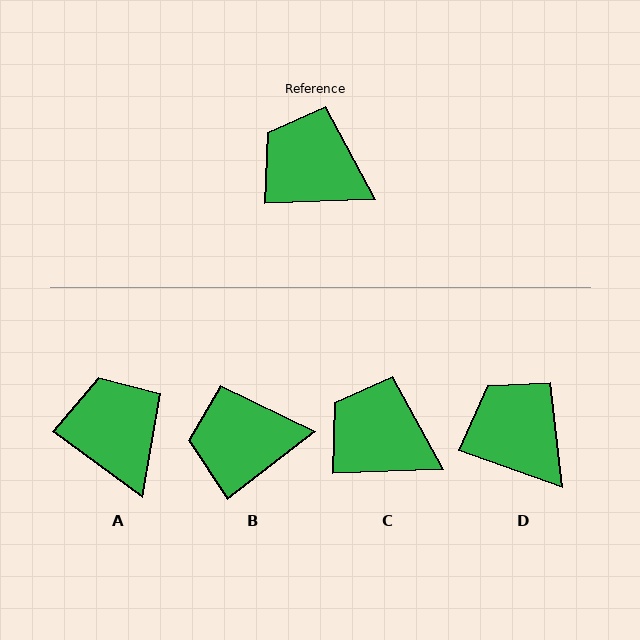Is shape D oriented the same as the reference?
No, it is off by about 22 degrees.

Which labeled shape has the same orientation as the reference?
C.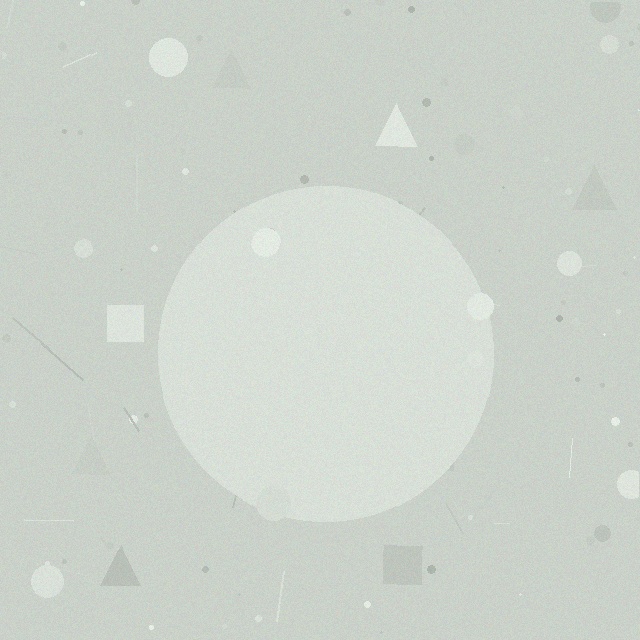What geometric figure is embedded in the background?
A circle is embedded in the background.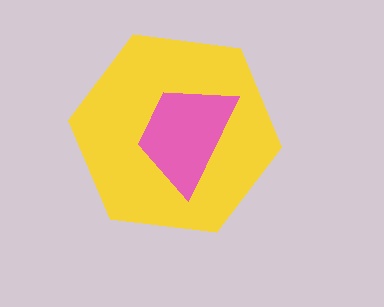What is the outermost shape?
The yellow hexagon.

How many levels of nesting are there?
2.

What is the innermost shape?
The pink trapezoid.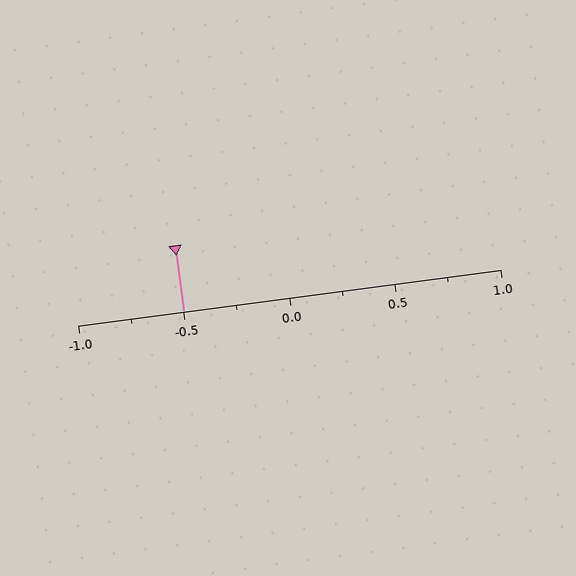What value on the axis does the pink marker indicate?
The marker indicates approximately -0.5.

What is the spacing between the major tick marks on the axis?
The major ticks are spaced 0.5 apart.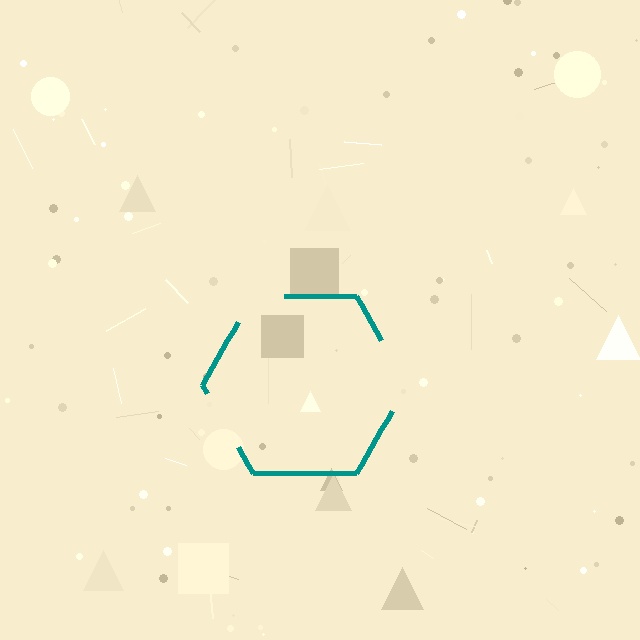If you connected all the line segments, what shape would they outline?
They would outline a hexagon.